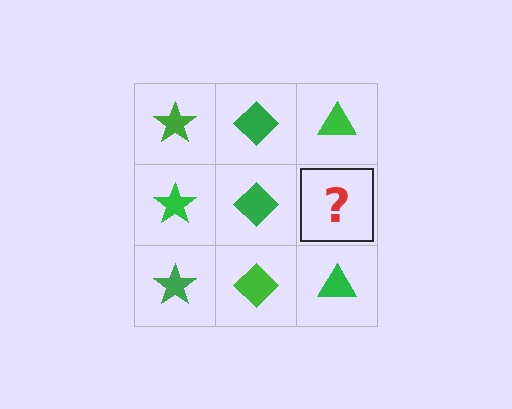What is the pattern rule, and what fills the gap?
The rule is that each column has a consistent shape. The gap should be filled with a green triangle.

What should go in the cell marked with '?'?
The missing cell should contain a green triangle.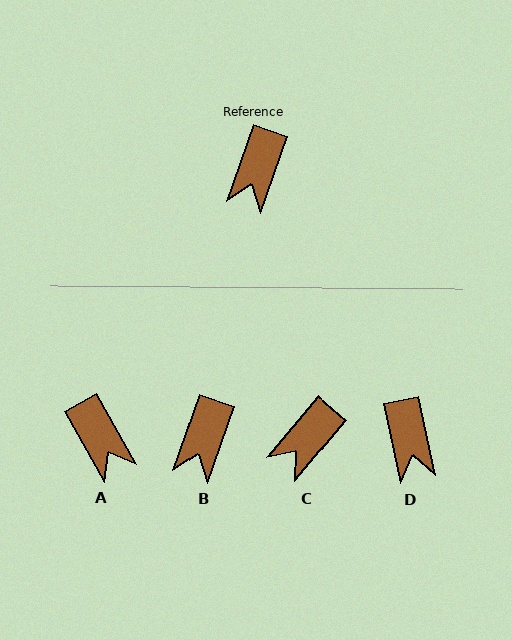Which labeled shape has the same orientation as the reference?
B.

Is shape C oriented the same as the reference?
No, it is off by about 21 degrees.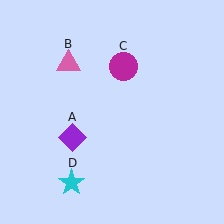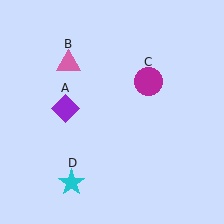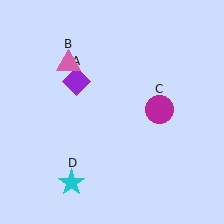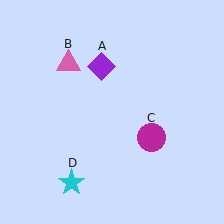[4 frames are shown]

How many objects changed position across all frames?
2 objects changed position: purple diamond (object A), magenta circle (object C).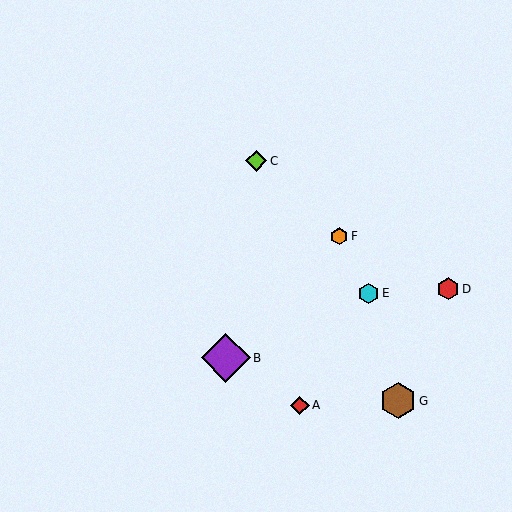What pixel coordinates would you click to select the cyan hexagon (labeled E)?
Click at (369, 293) to select the cyan hexagon E.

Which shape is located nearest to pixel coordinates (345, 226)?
The orange hexagon (labeled F) at (339, 236) is nearest to that location.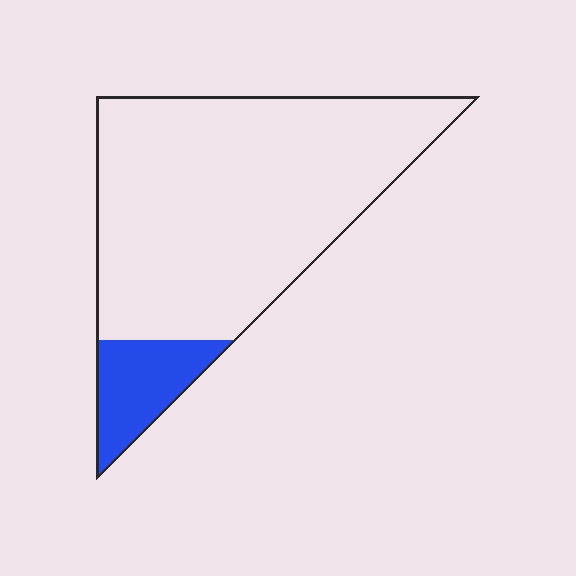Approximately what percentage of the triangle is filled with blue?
Approximately 15%.